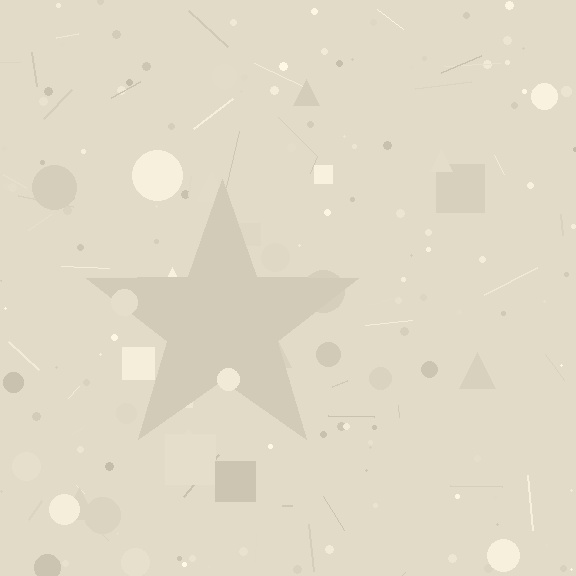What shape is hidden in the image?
A star is hidden in the image.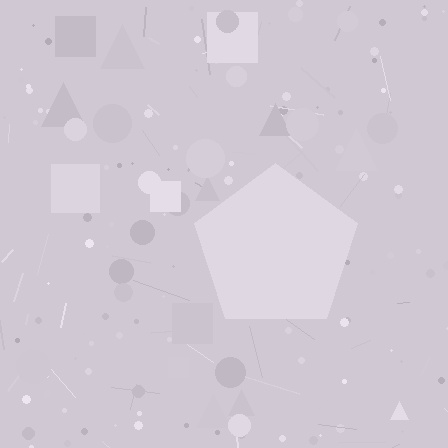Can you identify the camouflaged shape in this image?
The camouflaged shape is a pentagon.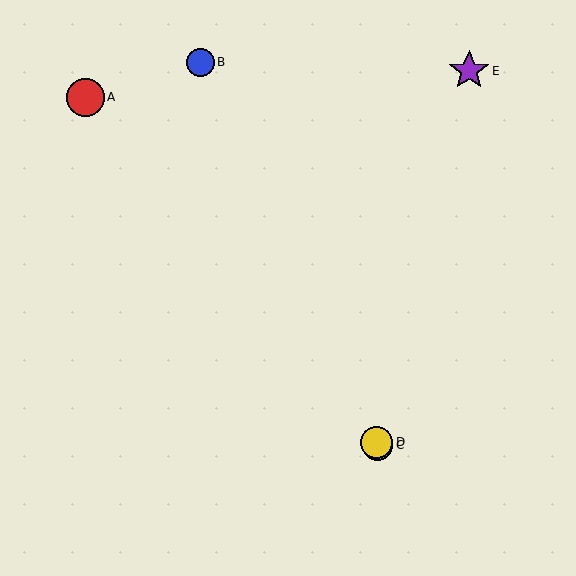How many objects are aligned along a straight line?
3 objects (B, C, D) are aligned along a straight line.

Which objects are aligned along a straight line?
Objects B, C, D are aligned along a straight line.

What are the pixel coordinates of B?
Object B is at (200, 62).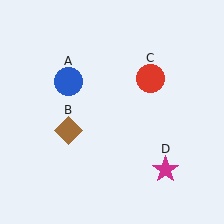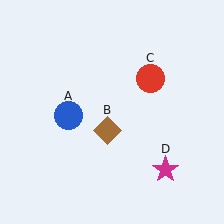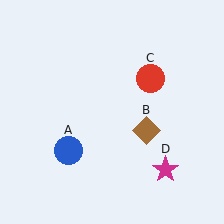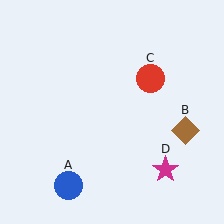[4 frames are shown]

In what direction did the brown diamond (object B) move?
The brown diamond (object B) moved right.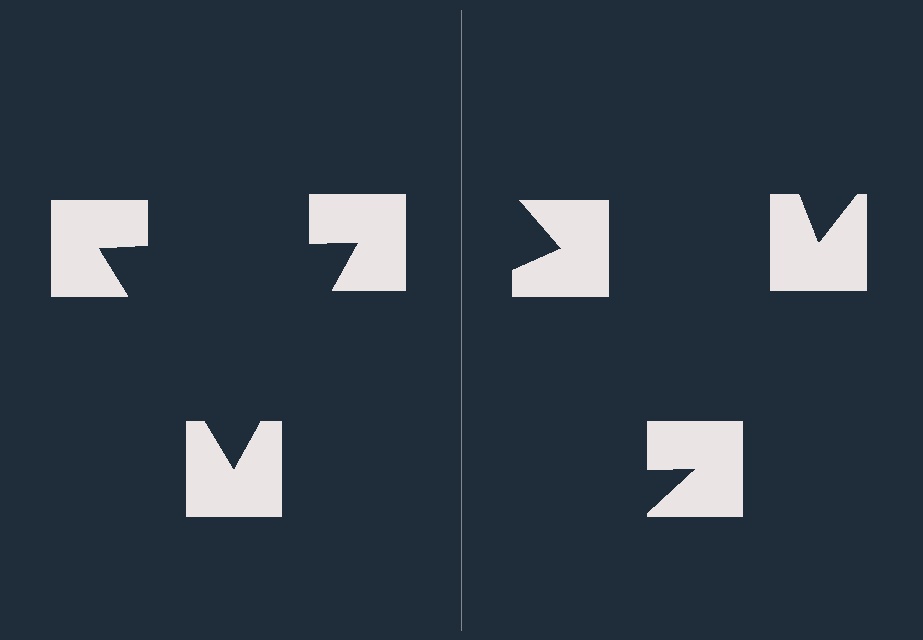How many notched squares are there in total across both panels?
6 — 3 on each side.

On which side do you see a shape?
An illusory triangle appears on the left side. On the right side the wedge cuts are rotated, so no coherent shape forms.